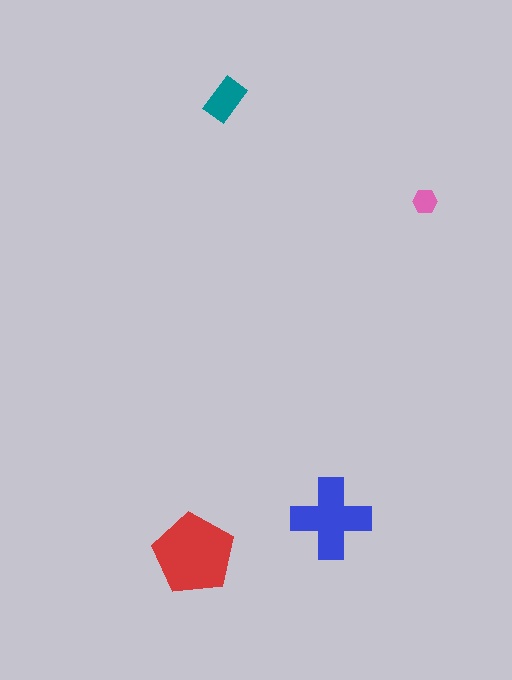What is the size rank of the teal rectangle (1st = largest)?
3rd.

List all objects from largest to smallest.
The red pentagon, the blue cross, the teal rectangle, the pink hexagon.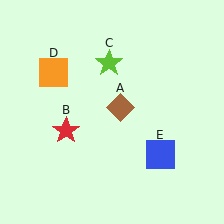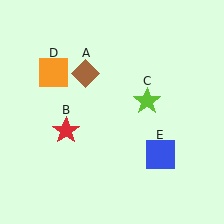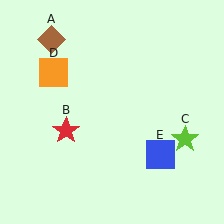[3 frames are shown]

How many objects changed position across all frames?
2 objects changed position: brown diamond (object A), lime star (object C).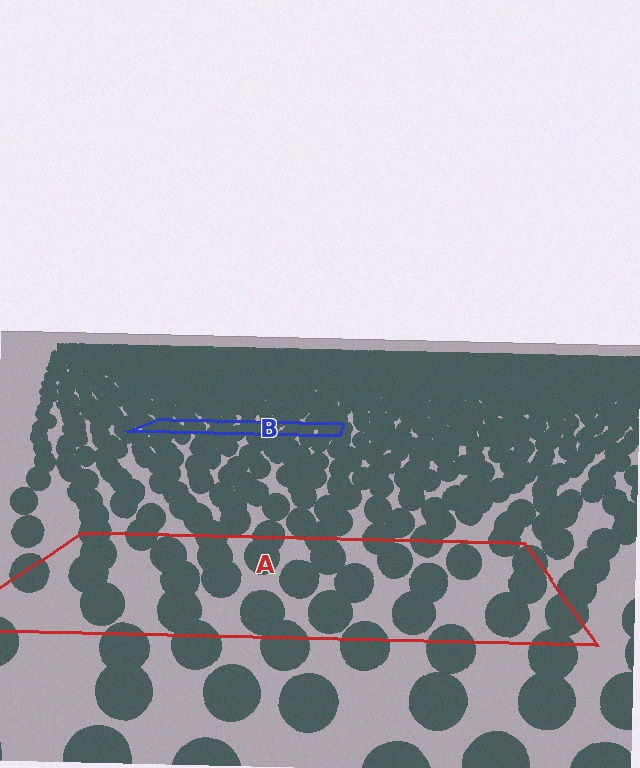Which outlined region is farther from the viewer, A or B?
Region B is farther from the viewer — the texture elements inside it appear smaller and more densely packed.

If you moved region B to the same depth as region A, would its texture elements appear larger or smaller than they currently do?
They would appear larger. At a closer depth, the same texture elements are projected at a bigger on-screen size.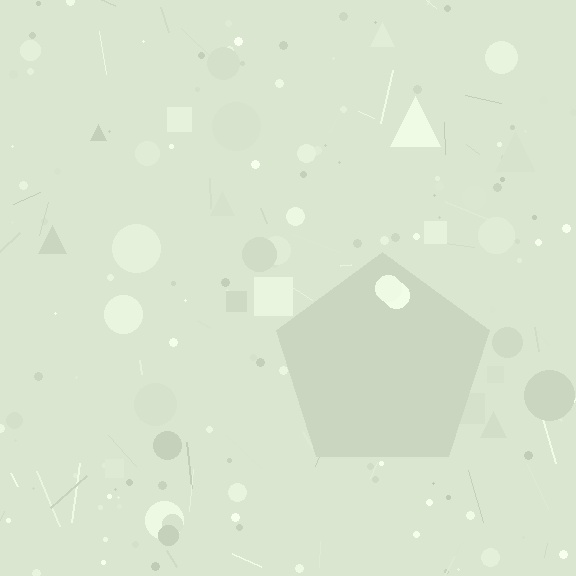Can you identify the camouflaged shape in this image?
The camouflaged shape is a pentagon.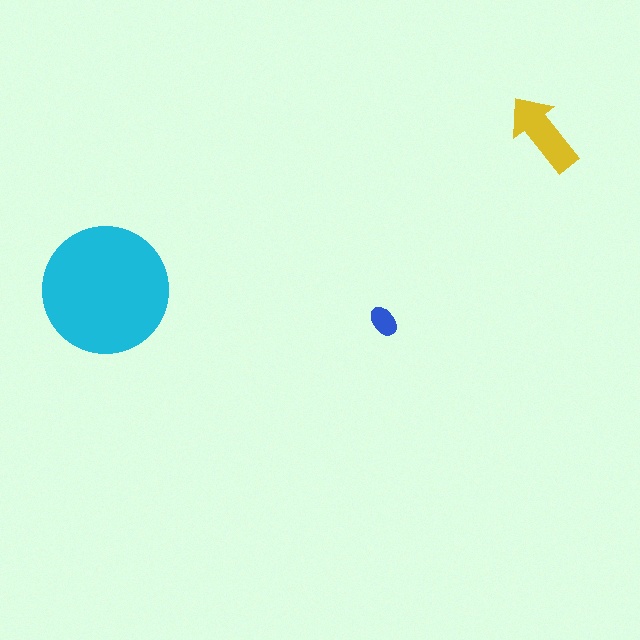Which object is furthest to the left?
The cyan circle is leftmost.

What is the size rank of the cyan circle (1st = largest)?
1st.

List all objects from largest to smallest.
The cyan circle, the yellow arrow, the blue ellipse.